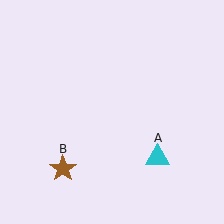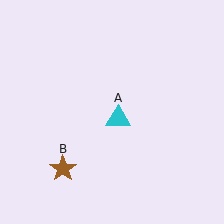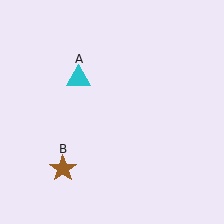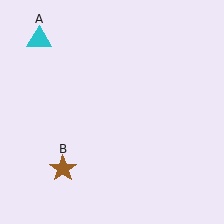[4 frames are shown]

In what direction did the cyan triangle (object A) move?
The cyan triangle (object A) moved up and to the left.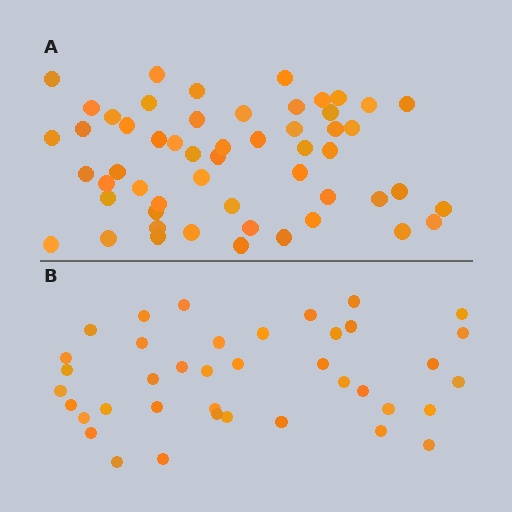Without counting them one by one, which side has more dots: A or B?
Region A (the top region) has more dots.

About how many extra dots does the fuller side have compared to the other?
Region A has approximately 15 more dots than region B.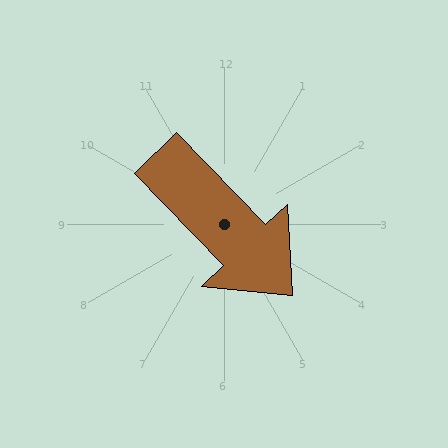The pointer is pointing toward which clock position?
Roughly 5 o'clock.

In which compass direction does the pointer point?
Southeast.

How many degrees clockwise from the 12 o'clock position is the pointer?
Approximately 136 degrees.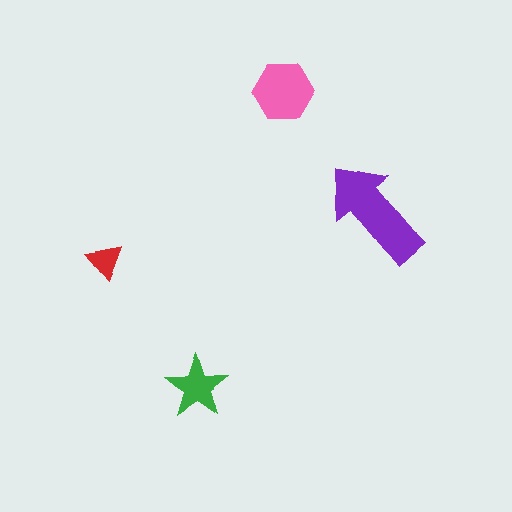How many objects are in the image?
There are 4 objects in the image.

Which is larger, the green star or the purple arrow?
The purple arrow.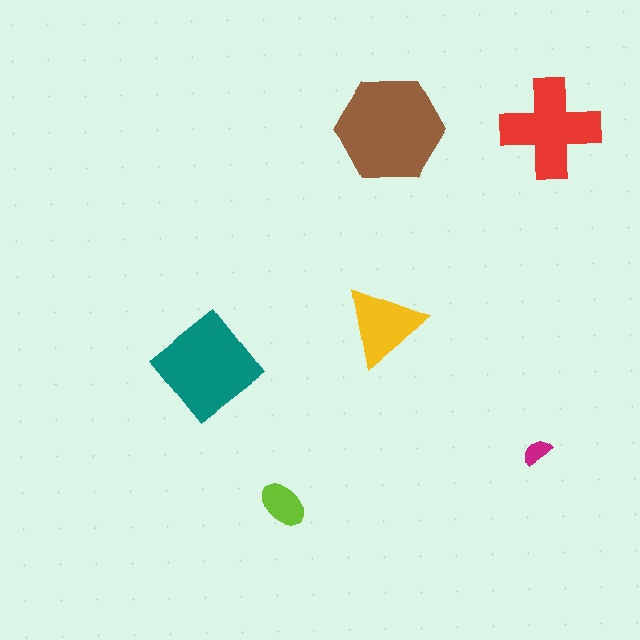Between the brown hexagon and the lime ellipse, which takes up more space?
The brown hexagon.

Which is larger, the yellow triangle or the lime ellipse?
The yellow triangle.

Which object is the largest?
The brown hexagon.